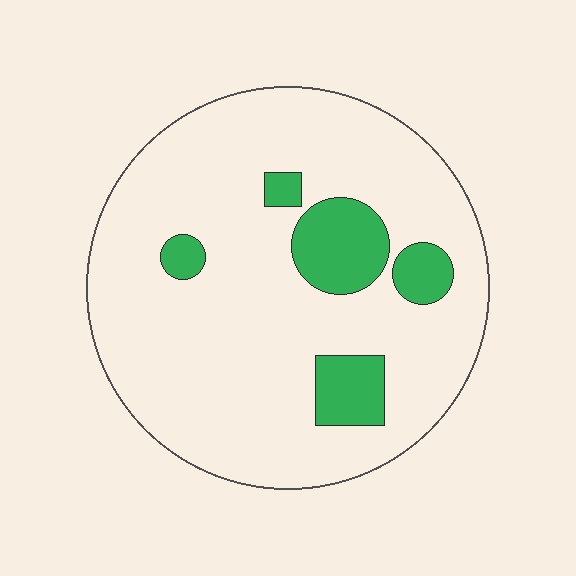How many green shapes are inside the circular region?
5.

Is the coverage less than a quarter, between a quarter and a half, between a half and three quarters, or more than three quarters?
Less than a quarter.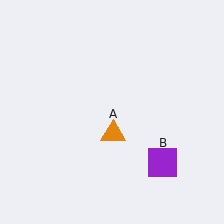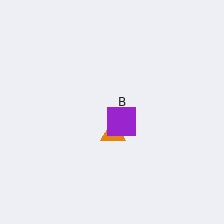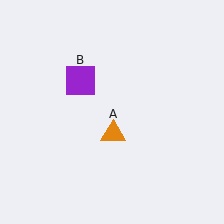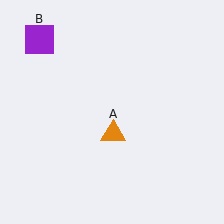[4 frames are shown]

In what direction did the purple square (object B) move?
The purple square (object B) moved up and to the left.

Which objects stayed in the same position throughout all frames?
Orange triangle (object A) remained stationary.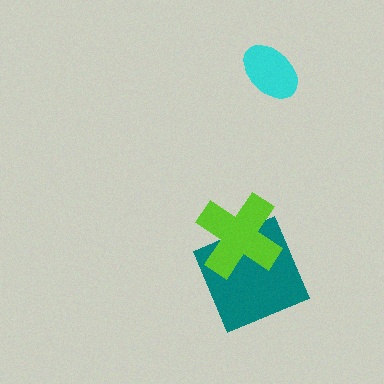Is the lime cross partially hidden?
No, no other shape covers it.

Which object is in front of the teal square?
The lime cross is in front of the teal square.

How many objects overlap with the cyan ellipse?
0 objects overlap with the cyan ellipse.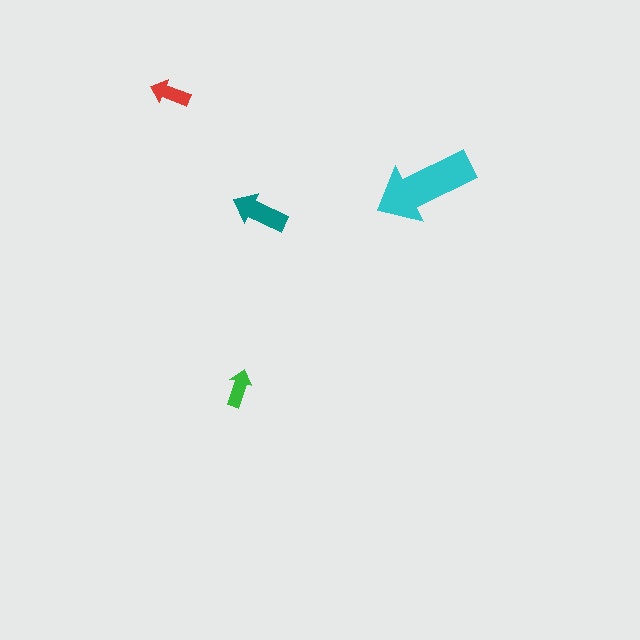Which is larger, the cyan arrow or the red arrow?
The cyan one.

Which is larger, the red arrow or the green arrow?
The red one.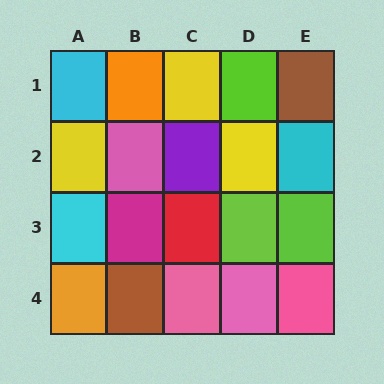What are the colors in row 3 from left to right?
Cyan, magenta, red, lime, lime.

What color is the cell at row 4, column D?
Pink.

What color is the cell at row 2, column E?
Cyan.